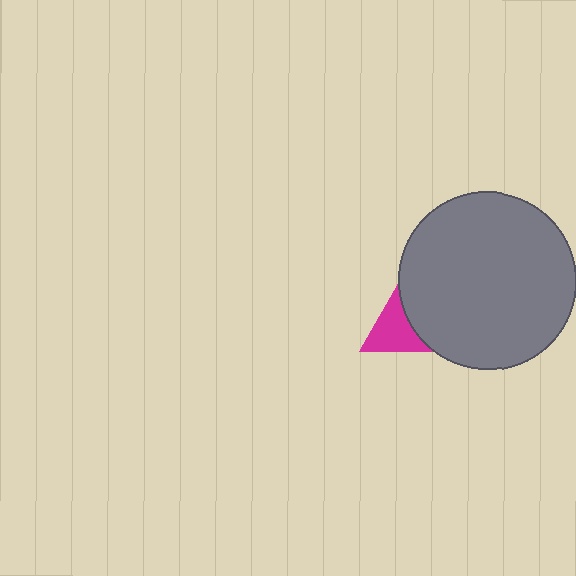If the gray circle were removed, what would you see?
You would see the complete magenta triangle.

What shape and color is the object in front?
The object in front is a gray circle.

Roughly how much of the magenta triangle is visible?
About half of it is visible (roughly 53%).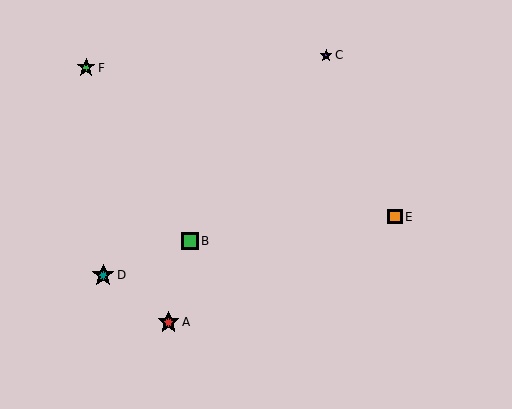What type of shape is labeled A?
Shape A is a red star.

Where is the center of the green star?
The center of the green star is at (86, 68).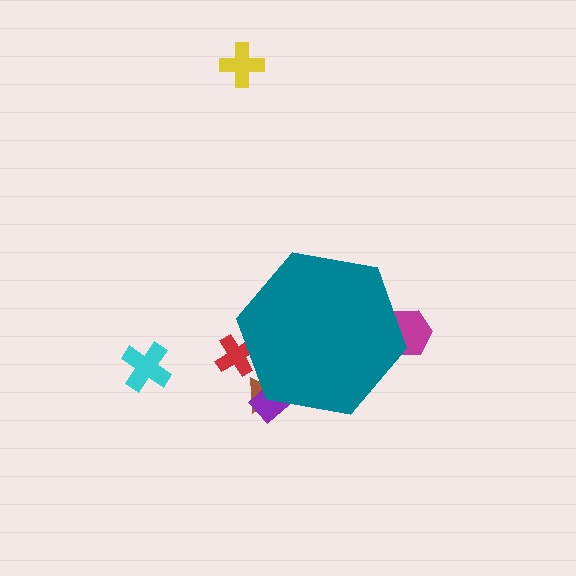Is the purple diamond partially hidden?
Yes, the purple diamond is partially hidden behind the teal hexagon.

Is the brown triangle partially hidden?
Yes, the brown triangle is partially hidden behind the teal hexagon.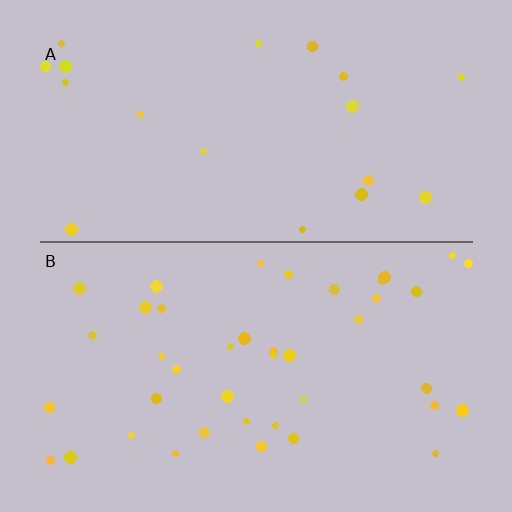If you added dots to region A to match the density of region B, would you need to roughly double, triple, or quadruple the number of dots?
Approximately double.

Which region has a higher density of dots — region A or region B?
B (the bottom).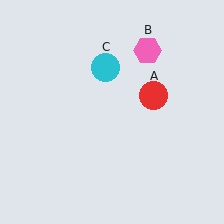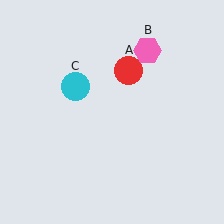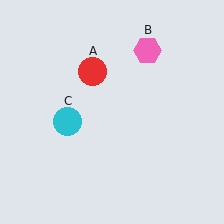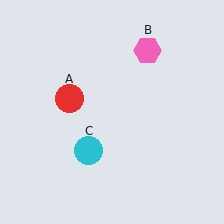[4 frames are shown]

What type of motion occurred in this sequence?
The red circle (object A), cyan circle (object C) rotated counterclockwise around the center of the scene.